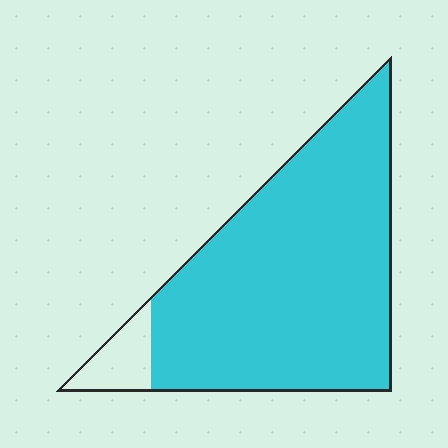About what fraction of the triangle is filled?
About nine tenths (9/10).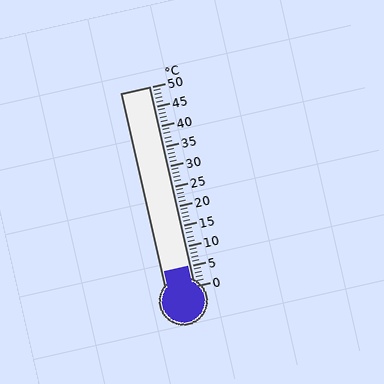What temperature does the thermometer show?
The thermometer shows approximately 5°C.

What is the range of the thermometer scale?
The thermometer scale ranges from 0°C to 50°C.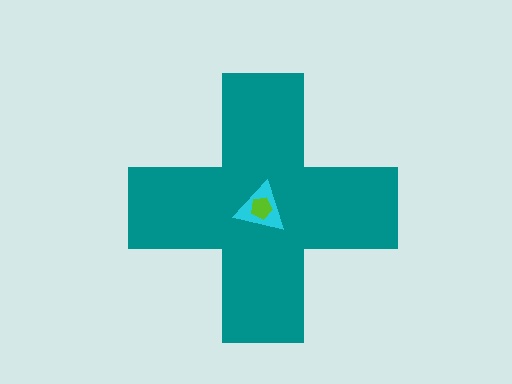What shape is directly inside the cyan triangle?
The lime pentagon.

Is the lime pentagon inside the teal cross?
Yes.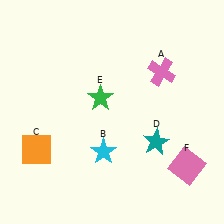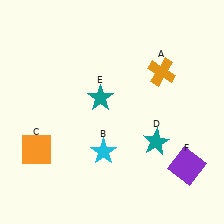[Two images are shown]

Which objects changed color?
A changed from pink to orange. E changed from green to teal. F changed from pink to purple.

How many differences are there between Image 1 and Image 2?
There are 3 differences between the two images.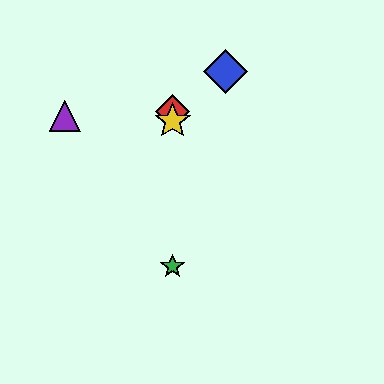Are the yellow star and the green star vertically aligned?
Yes, both are at x≈173.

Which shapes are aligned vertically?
The red diamond, the green star, the yellow star are aligned vertically.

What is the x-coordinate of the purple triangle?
The purple triangle is at x≈65.